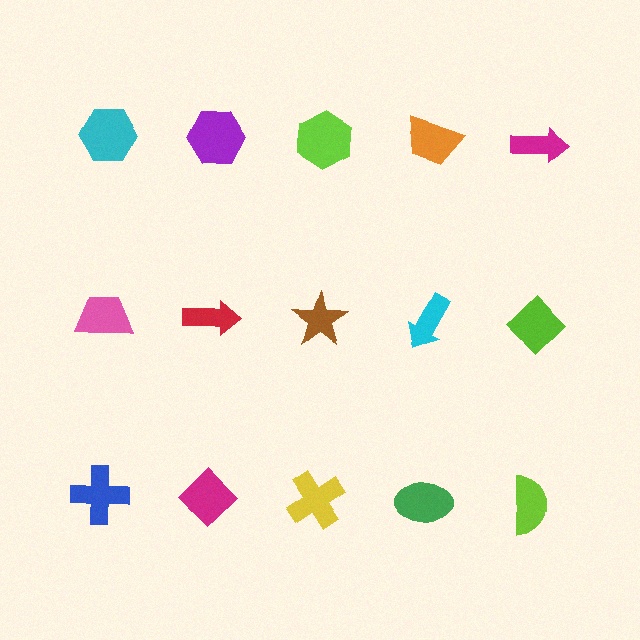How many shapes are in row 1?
5 shapes.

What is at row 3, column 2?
A magenta diamond.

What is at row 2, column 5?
A lime diamond.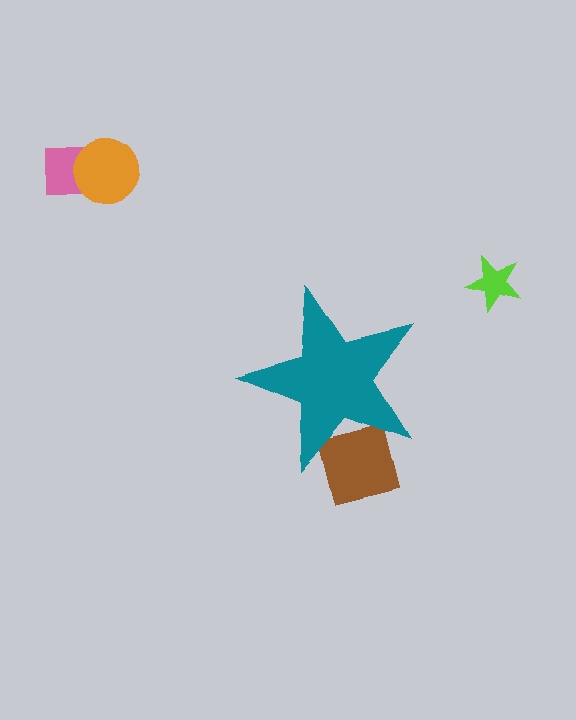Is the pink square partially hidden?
No, the pink square is fully visible.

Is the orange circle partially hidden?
No, the orange circle is fully visible.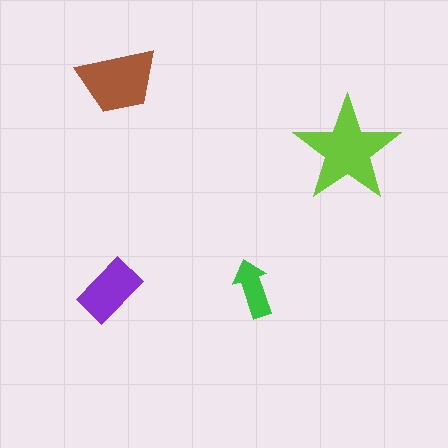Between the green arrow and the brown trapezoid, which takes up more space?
The brown trapezoid.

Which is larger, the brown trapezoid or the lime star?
The lime star.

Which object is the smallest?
The green arrow.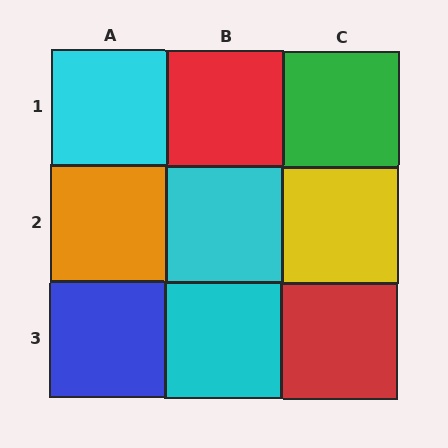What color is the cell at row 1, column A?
Cyan.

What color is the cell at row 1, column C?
Green.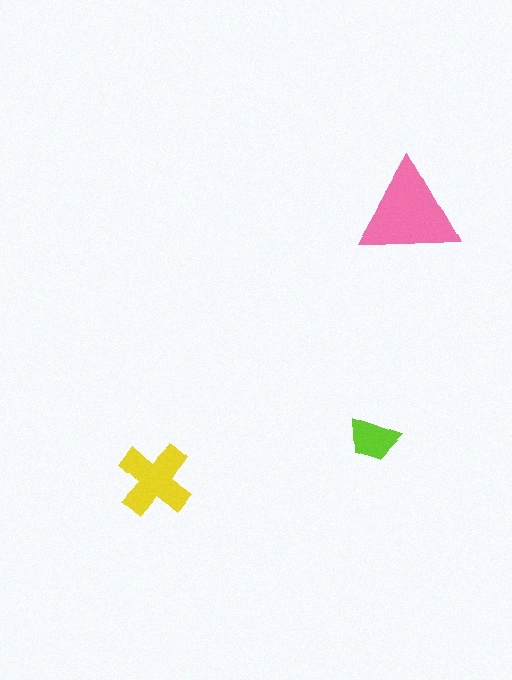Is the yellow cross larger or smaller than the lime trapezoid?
Larger.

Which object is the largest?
The pink triangle.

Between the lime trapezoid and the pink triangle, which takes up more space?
The pink triangle.